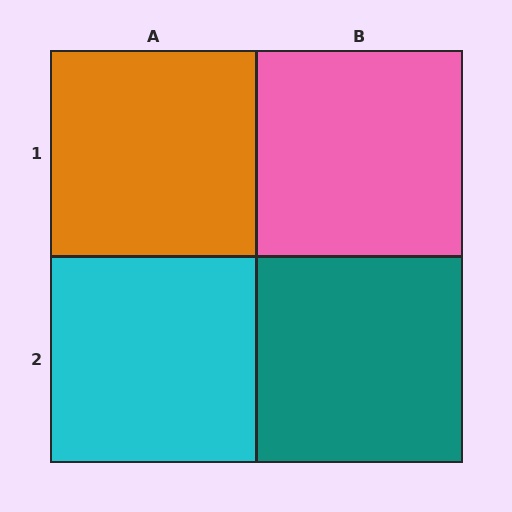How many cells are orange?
1 cell is orange.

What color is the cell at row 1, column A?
Orange.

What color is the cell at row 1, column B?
Pink.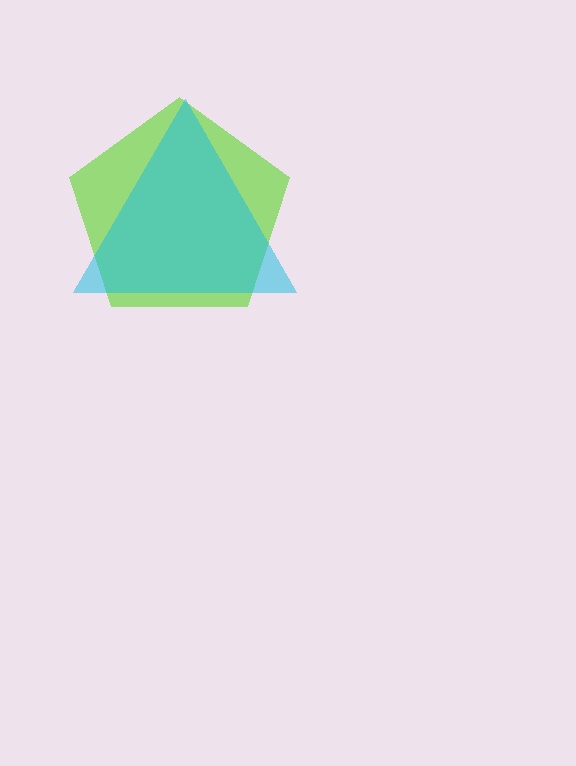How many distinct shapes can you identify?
There are 2 distinct shapes: a lime pentagon, a cyan triangle.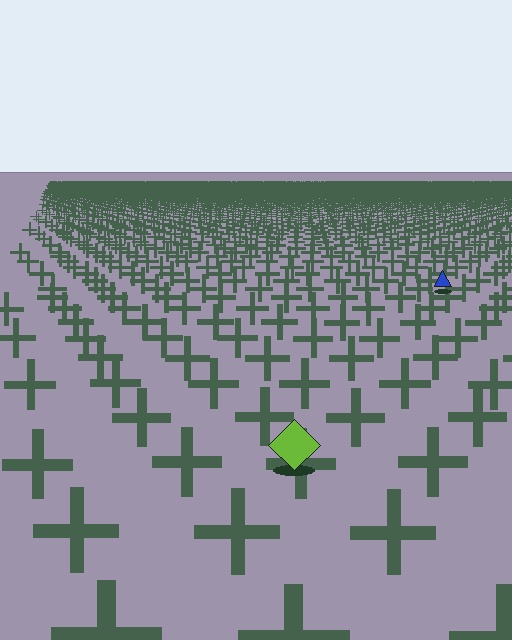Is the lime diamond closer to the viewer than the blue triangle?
Yes. The lime diamond is closer — you can tell from the texture gradient: the ground texture is coarser near it.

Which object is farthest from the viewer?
The blue triangle is farthest from the viewer. It appears smaller and the ground texture around it is denser.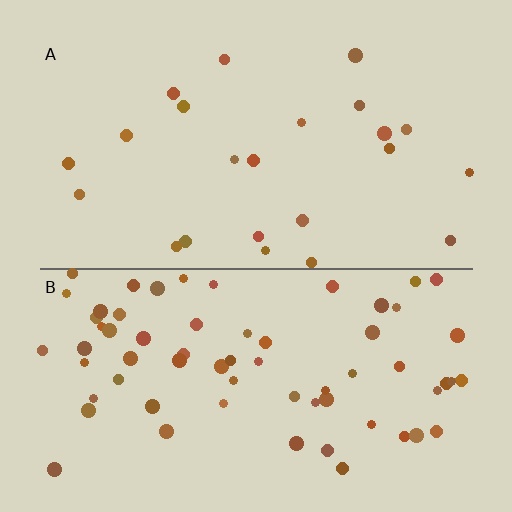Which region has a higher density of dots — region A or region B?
B (the bottom).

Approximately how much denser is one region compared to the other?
Approximately 2.9× — region B over region A.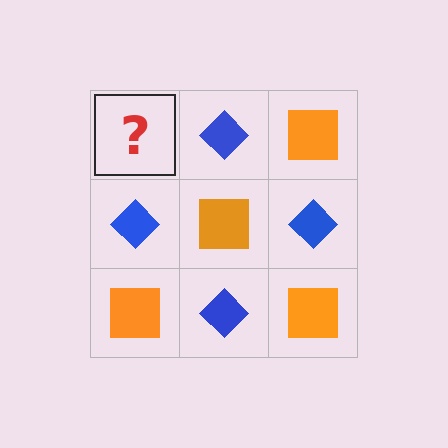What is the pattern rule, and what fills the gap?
The rule is that it alternates orange square and blue diamond in a checkerboard pattern. The gap should be filled with an orange square.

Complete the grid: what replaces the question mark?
The question mark should be replaced with an orange square.